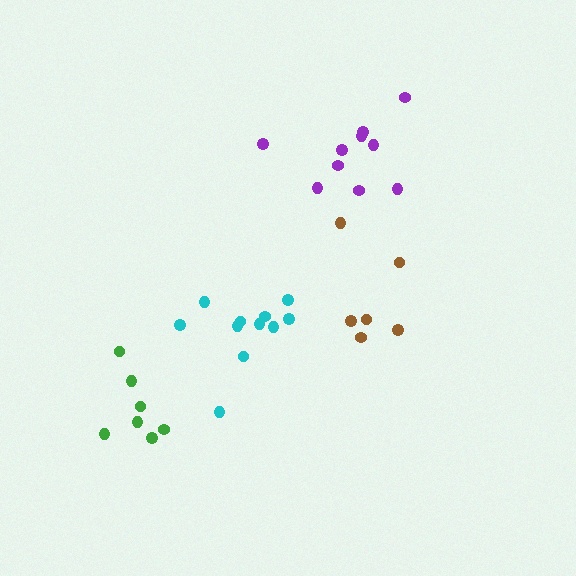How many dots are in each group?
Group 1: 10 dots, Group 2: 6 dots, Group 3: 7 dots, Group 4: 11 dots (34 total).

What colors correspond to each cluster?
The clusters are colored: purple, brown, green, cyan.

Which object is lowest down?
The green cluster is bottommost.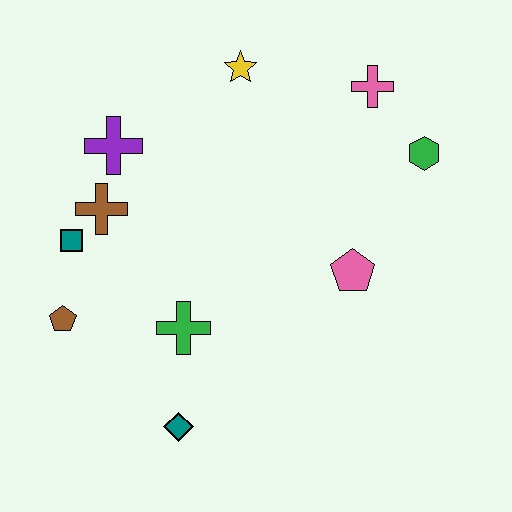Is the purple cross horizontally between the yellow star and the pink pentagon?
No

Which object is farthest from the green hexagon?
The brown pentagon is farthest from the green hexagon.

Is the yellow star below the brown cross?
No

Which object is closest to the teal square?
The brown cross is closest to the teal square.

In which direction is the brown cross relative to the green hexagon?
The brown cross is to the left of the green hexagon.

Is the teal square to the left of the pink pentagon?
Yes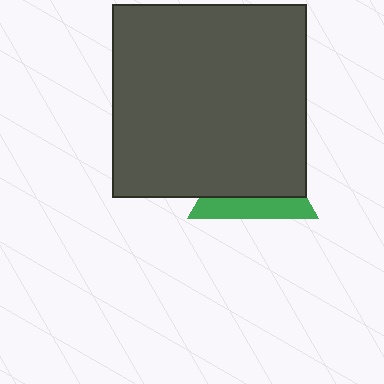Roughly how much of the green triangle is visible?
A small part of it is visible (roughly 34%).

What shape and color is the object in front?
The object in front is a dark gray square.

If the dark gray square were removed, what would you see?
You would see the complete green triangle.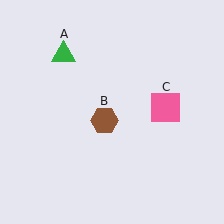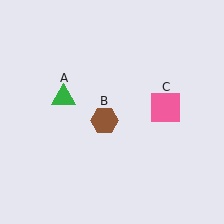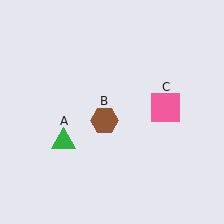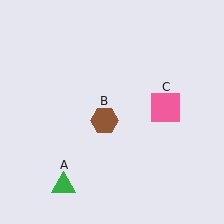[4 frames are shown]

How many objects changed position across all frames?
1 object changed position: green triangle (object A).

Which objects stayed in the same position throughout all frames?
Brown hexagon (object B) and pink square (object C) remained stationary.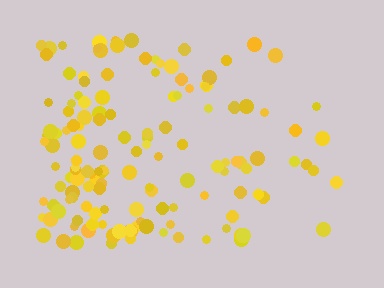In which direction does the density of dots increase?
From right to left, with the left side densest.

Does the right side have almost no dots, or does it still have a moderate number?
Still a moderate number, just noticeably fewer than the left.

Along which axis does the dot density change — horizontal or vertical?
Horizontal.